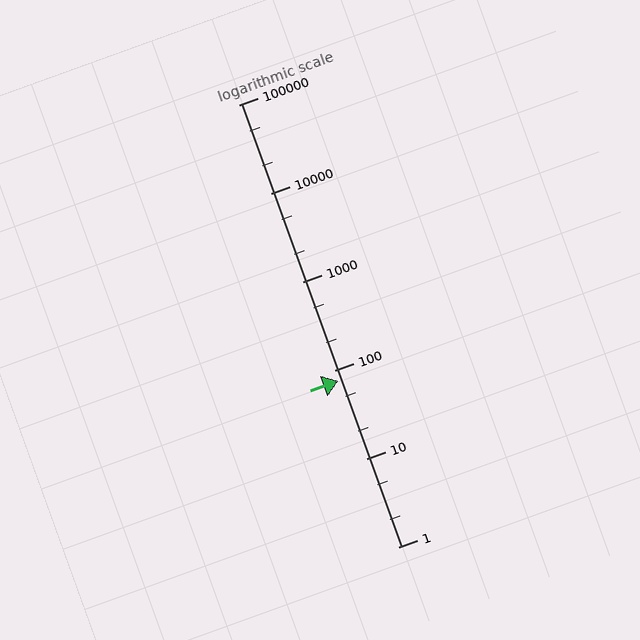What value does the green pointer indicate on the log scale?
The pointer indicates approximately 75.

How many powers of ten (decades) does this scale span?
The scale spans 5 decades, from 1 to 100000.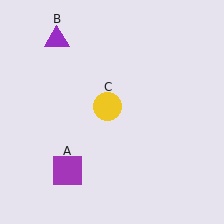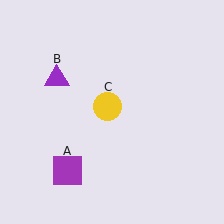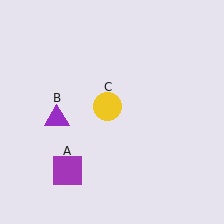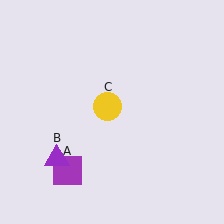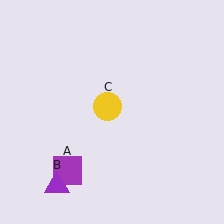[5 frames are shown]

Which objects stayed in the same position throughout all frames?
Purple square (object A) and yellow circle (object C) remained stationary.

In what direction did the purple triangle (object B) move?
The purple triangle (object B) moved down.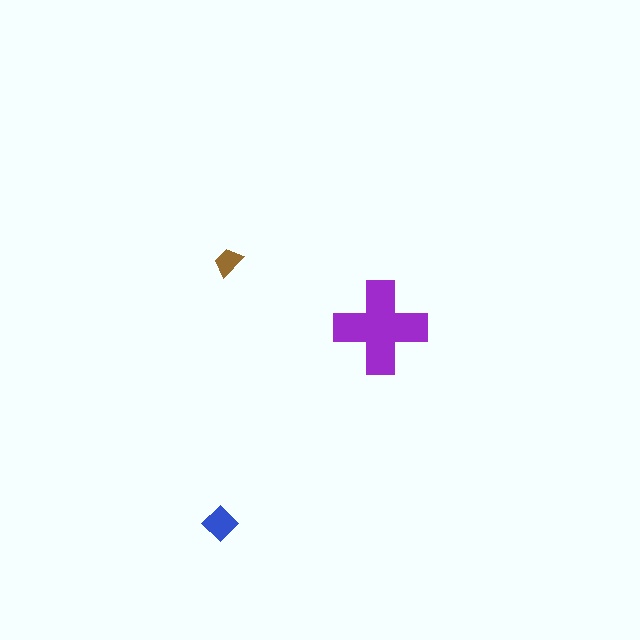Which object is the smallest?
The brown trapezoid.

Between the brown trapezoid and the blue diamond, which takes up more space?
The blue diamond.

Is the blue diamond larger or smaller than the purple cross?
Smaller.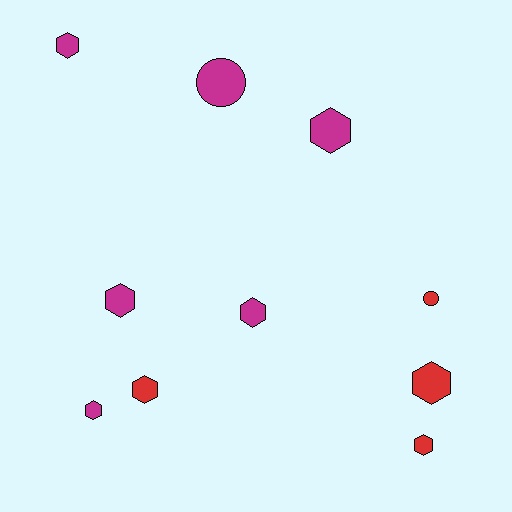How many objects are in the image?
There are 10 objects.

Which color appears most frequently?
Magenta, with 6 objects.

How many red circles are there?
There is 1 red circle.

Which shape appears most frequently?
Hexagon, with 8 objects.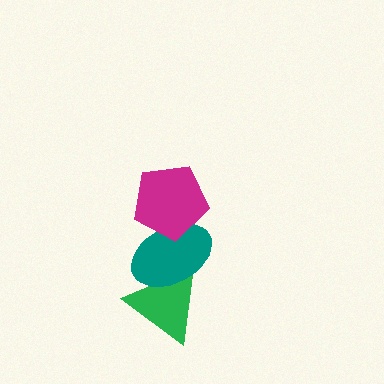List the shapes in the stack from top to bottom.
From top to bottom: the magenta pentagon, the teal ellipse, the green triangle.